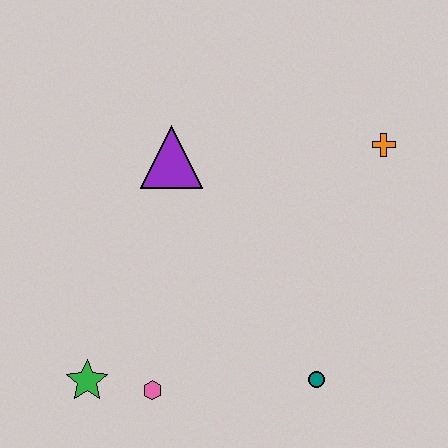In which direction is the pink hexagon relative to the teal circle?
The pink hexagon is to the left of the teal circle.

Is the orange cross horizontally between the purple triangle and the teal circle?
No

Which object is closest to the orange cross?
The purple triangle is closest to the orange cross.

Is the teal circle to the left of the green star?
No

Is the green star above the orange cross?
No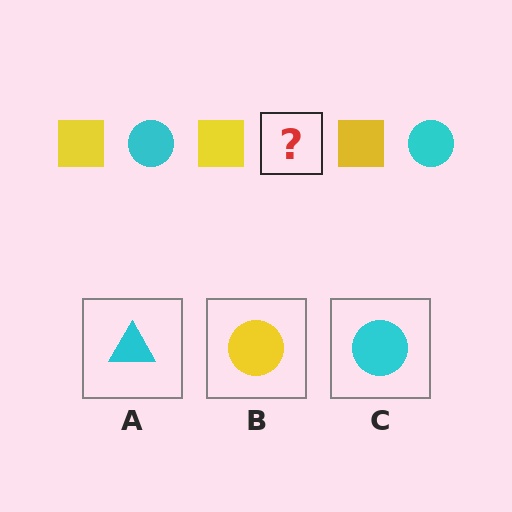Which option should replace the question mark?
Option C.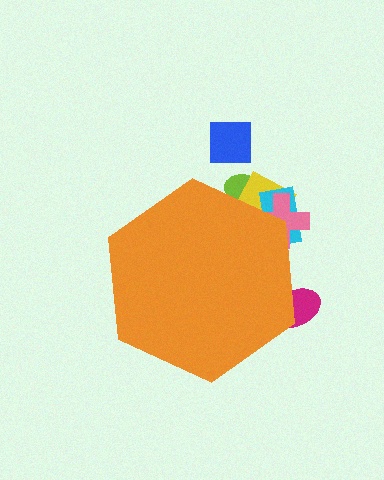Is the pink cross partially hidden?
Yes, the pink cross is partially hidden behind the orange hexagon.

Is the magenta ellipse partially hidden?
Yes, the magenta ellipse is partially hidden behind the orange hexagon.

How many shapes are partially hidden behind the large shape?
5 shapes are partially hidden.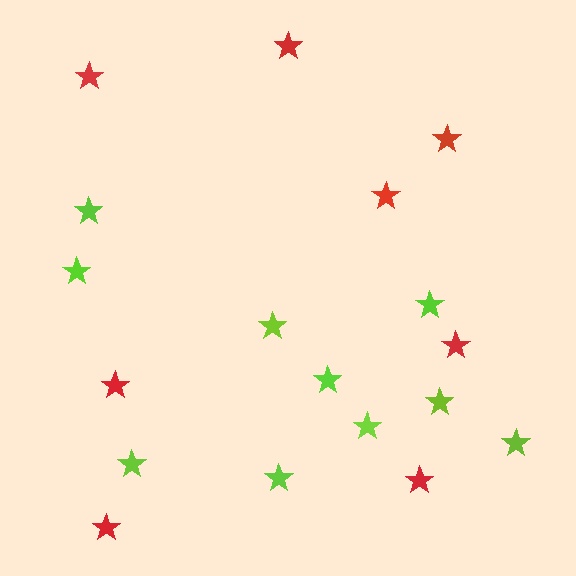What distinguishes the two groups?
There are 2 groups: one group of red stars (8) and one group of lime stars (10).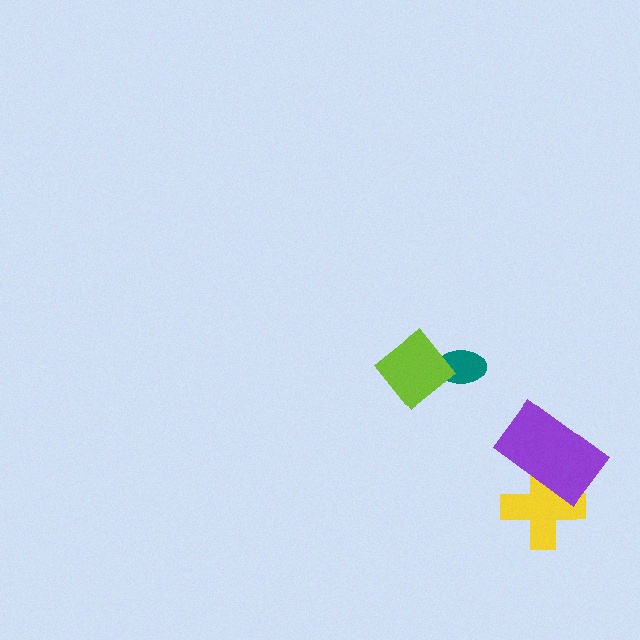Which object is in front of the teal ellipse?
The lime diamond is in front of the teal ellipse.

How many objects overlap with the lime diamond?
1 object overlaps with the lime diamond.